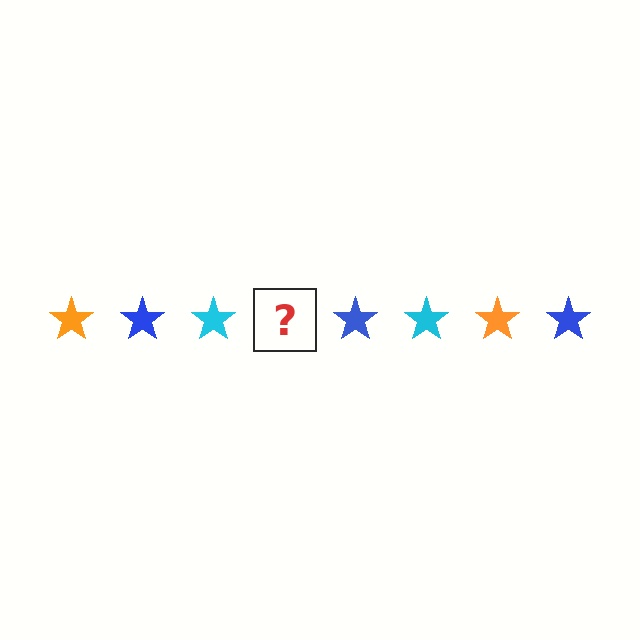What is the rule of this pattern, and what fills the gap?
The rule is that the pattern cycles through orange, blue, cyan stars. The gap should be filled with an orange star.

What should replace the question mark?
The question mark should be replaced with an orange star.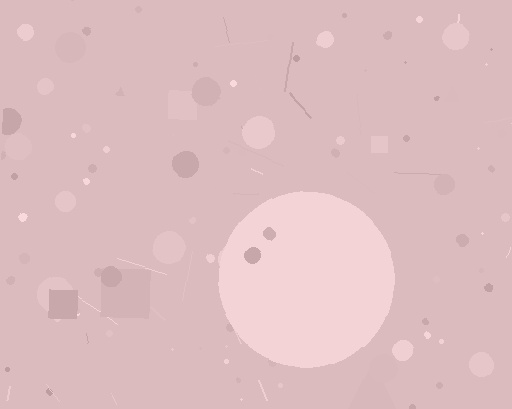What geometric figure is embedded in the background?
A circle is embedded in the background.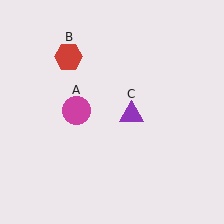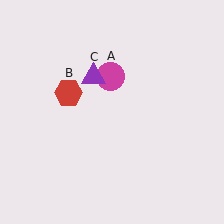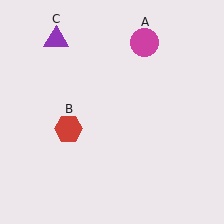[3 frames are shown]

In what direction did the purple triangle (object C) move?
The purple triangle (object C) moved up and to the left.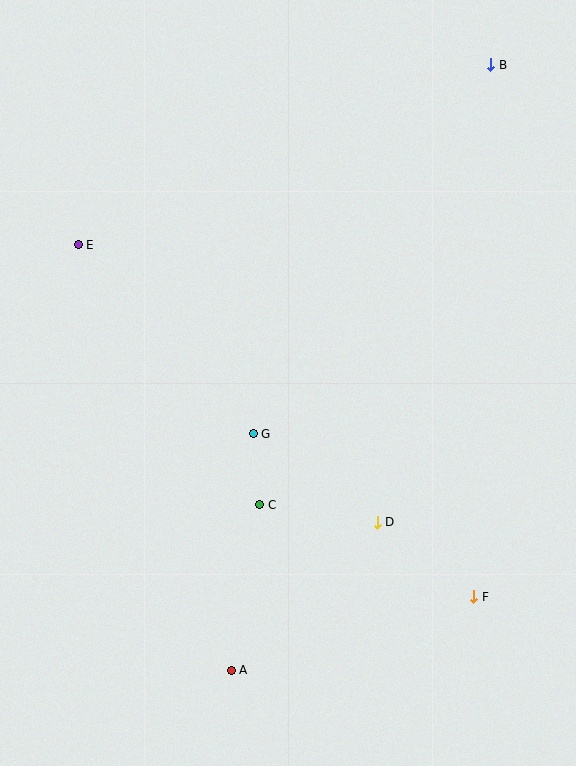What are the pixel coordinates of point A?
Point A is at (231, 670).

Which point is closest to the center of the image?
Point G at (253, 434) is closest to the center.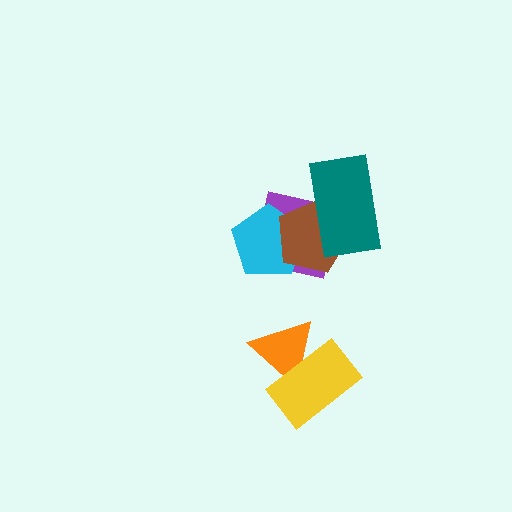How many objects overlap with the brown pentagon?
3 objects overlap with the brown pentagon.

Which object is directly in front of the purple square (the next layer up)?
The cyan pentagon is directly in front of the purple square.